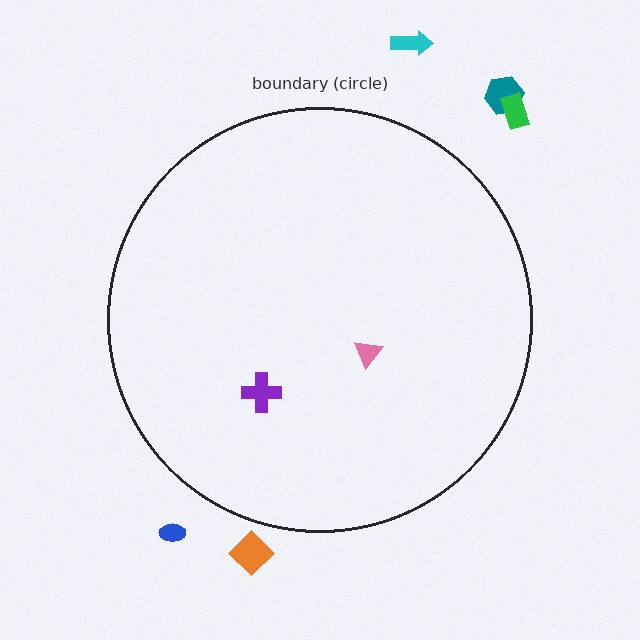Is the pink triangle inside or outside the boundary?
Inside.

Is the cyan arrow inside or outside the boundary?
Outside.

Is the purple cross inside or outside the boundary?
Inside.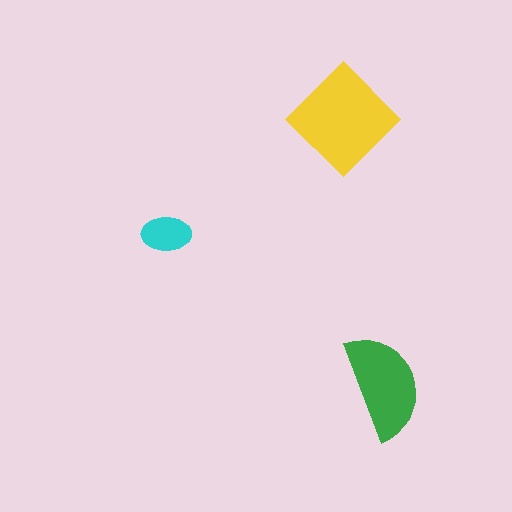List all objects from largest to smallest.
The yellow diamond, the green semicircle, the cyan ellipse.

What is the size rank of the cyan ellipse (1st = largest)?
3rd.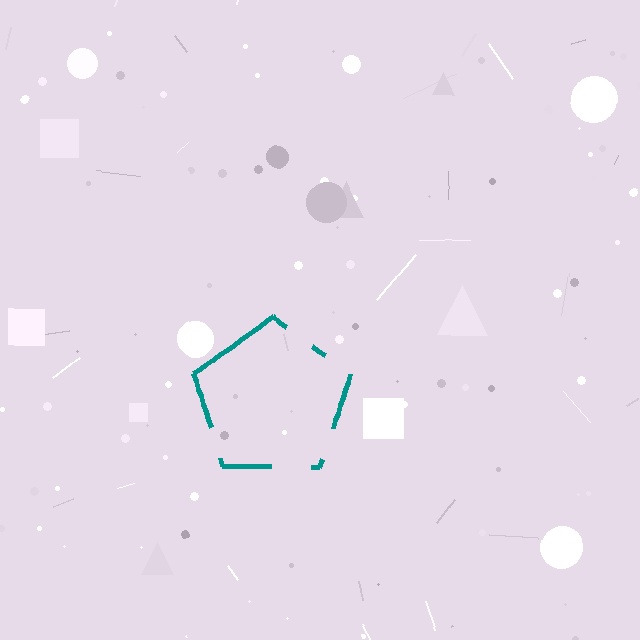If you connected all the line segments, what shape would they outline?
They would outline a pentagon.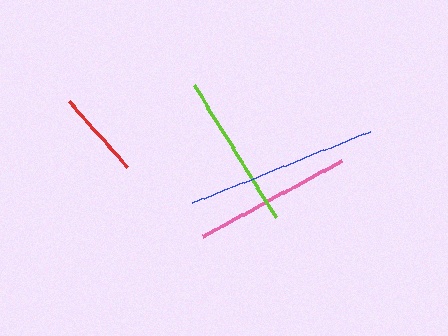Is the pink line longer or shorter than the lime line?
The pink line is longer than the lime line.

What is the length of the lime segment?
The lime segment is approximately 155 pixels long.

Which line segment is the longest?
The blue line is the longest at approximately 192 pixels.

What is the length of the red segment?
The red segment is approximately 88 pixels long.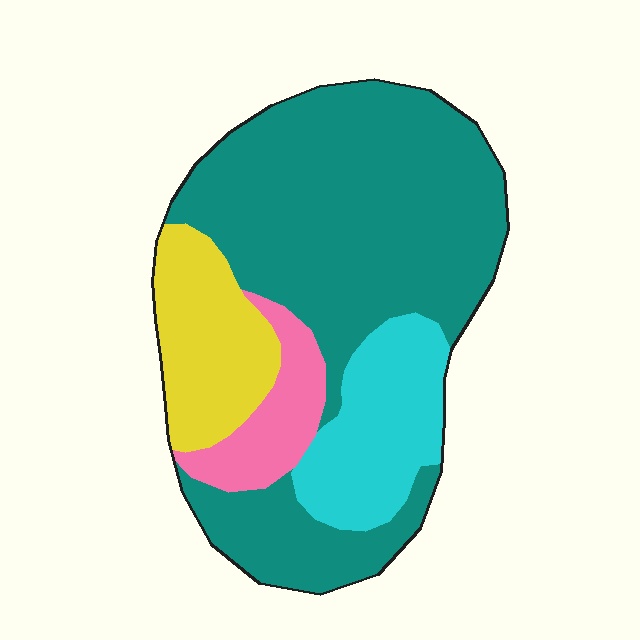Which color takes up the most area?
Teal, at roughly 60%.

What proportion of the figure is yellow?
Yellow takes up less than a sixth of the figure.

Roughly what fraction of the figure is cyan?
Cyan covers about 15% of the figure.